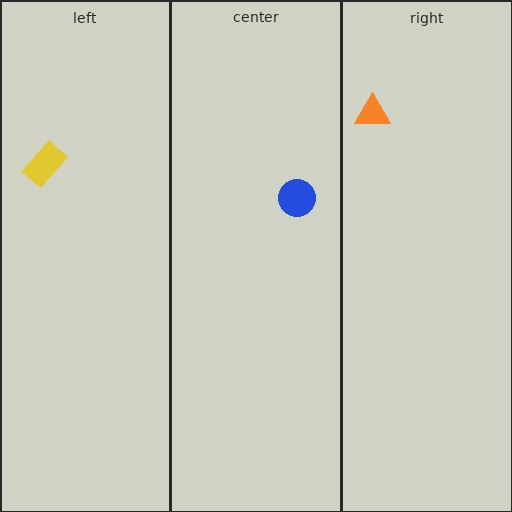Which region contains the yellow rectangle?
The left region.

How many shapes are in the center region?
1.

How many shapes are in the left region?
1.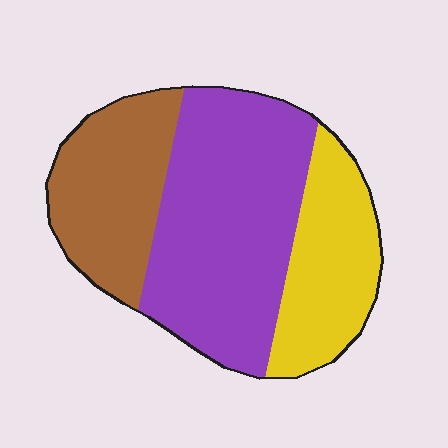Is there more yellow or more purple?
Purple.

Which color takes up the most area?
Purple, at roughly 50%.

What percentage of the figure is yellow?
Yellow takes up about one quarter (1/4) of the figure.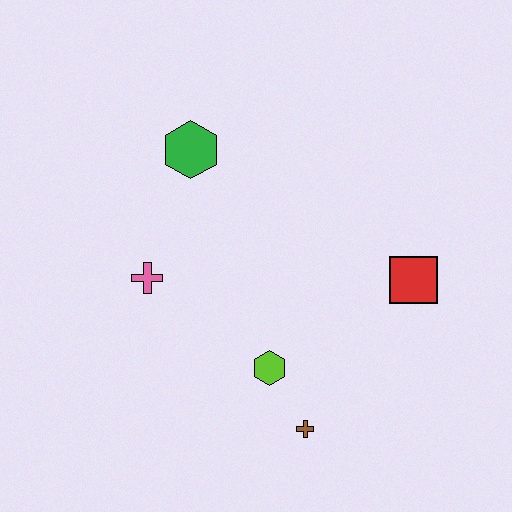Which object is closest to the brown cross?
The lime hexagon is closest to the brown cross.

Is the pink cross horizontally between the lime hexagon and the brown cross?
No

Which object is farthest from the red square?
The pink cross is farthest from the red square.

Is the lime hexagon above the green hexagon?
No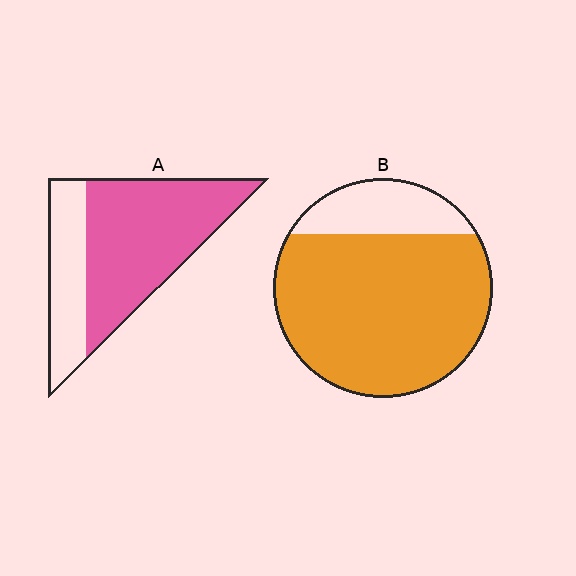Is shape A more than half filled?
Yes.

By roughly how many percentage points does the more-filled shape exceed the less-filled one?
By roughly 10 percentage points (B over A).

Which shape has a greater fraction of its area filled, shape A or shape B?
Shape B.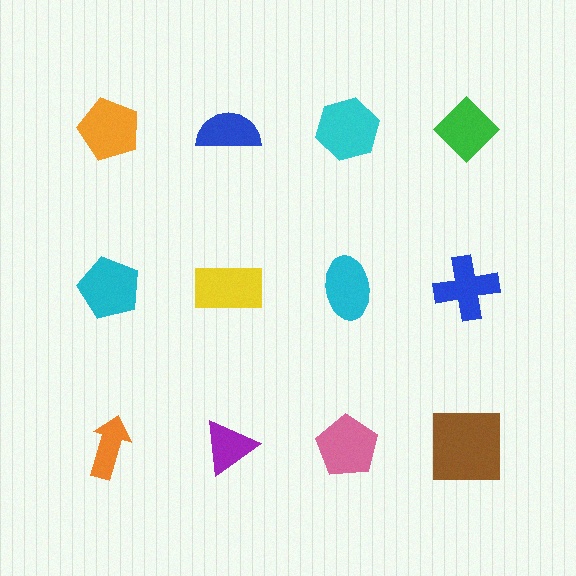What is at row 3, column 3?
A pink pentagon.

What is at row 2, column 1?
A cyan pentagon.